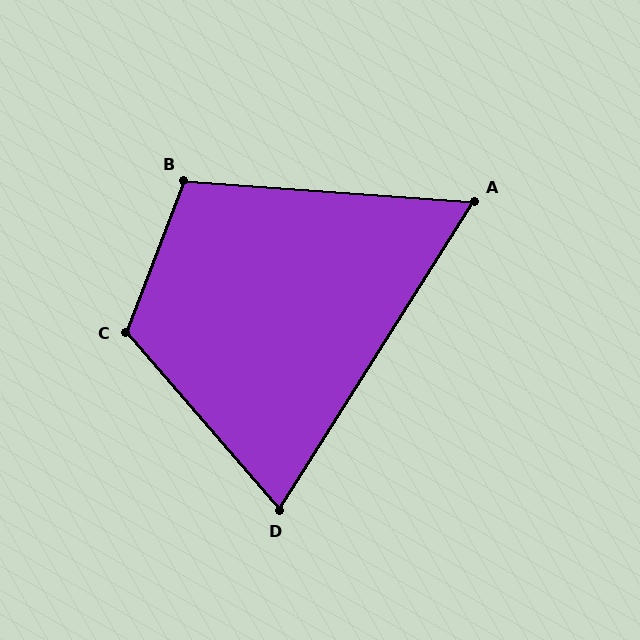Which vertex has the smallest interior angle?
A, at approximately 62 degrees.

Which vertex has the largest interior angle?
C, at approximately 118 degrees.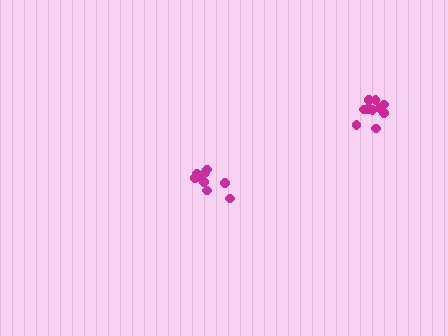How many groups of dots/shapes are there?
There are 2 groups.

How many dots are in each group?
Group 1: 10 dots, Group 2: 10 dots (20 total).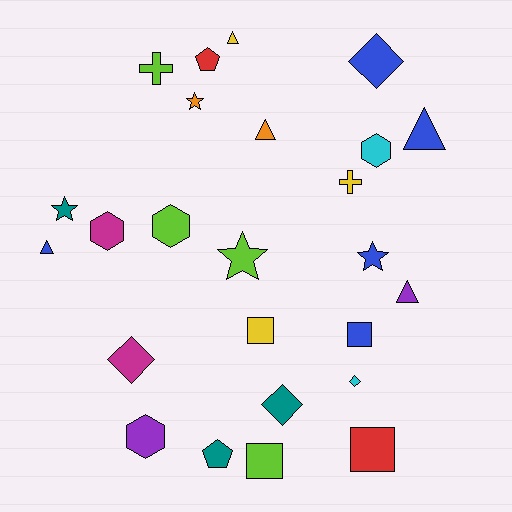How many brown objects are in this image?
There are no brown objects.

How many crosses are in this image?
There are 2 crosses.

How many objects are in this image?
There are 25 objects.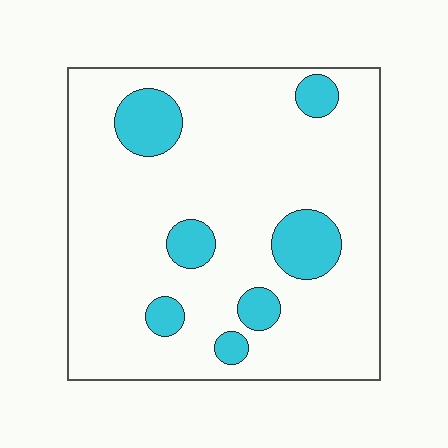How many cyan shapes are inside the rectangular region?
7.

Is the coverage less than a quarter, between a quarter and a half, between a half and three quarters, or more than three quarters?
Less than a quarter.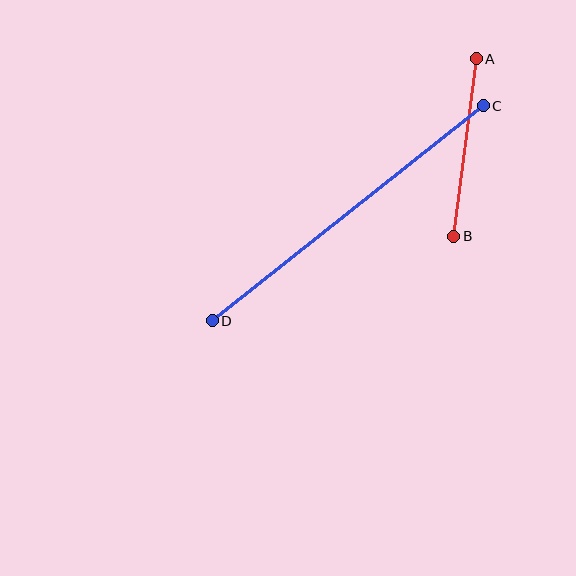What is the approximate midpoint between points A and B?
The midpoint is at approximately (465, 148) pixels.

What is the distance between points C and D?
The distance is approximately 346 pixels.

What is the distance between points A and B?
The distance is approximately 179 pixels.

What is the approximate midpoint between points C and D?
The midpoint is at approximately (348, 213) pixels.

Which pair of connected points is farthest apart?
Points C and D are farthest apart.